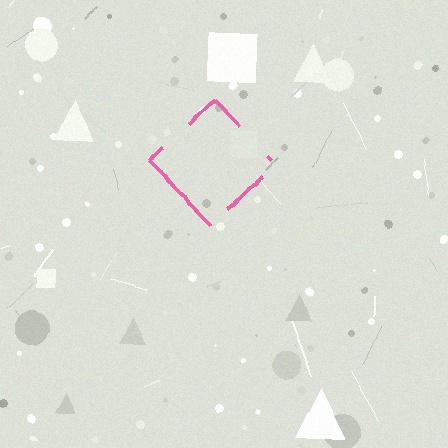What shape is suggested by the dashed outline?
The dashed outline suggests a diamond.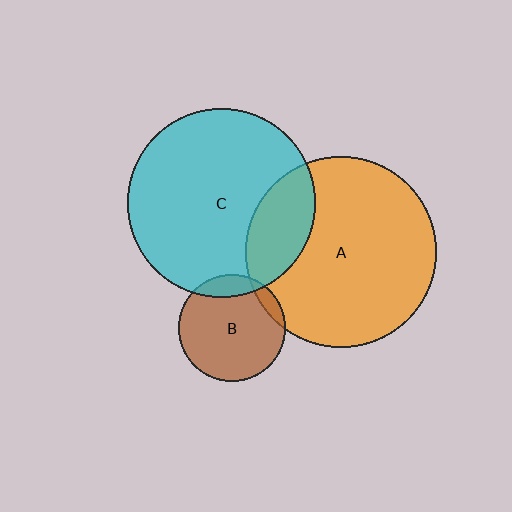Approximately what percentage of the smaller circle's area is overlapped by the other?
Approximately 10%.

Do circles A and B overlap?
Yes.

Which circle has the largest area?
Circle A (orange).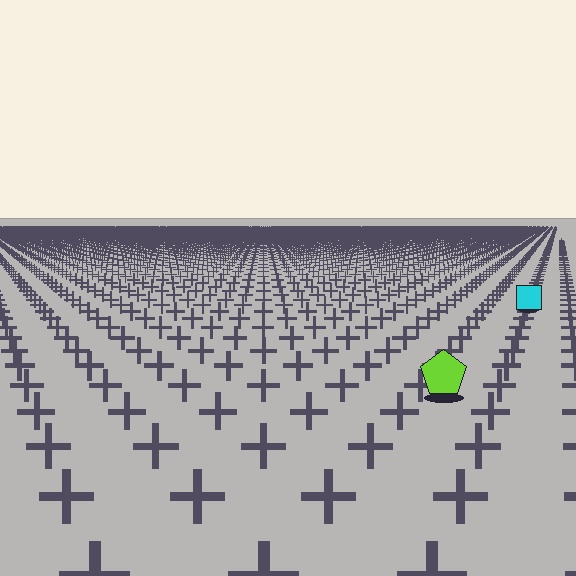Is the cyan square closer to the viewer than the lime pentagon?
No. The lime pentagon is closer — you can tell from the texture gradient: the ground texture is coarser near it.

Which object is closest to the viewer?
The lime pentagon is closest. The texture marks near it are larger and more spread out.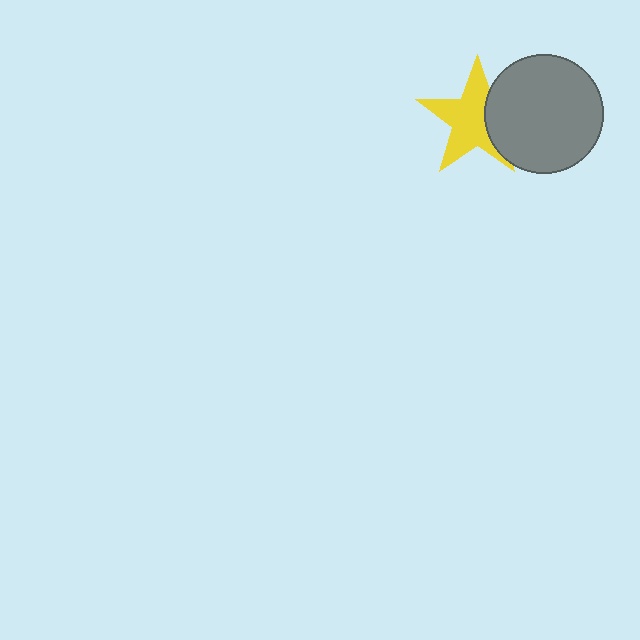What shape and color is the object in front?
The object in front is a gray circle.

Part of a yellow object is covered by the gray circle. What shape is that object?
It is a star.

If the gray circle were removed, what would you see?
You would see the complete yellow star.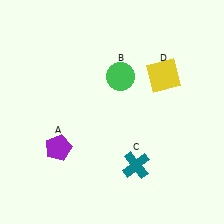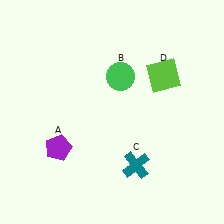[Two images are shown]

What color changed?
The square (D) changed from yellow in Image 1 to lime in Image 2.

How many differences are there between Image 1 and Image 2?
There is 1 difference between the two images.